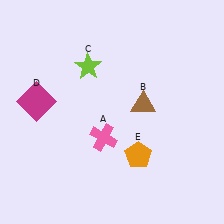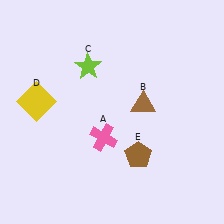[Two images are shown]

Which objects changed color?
D changed from magenta to yellow. E changed from orange to brown.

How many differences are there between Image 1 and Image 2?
There are 2 differences between the two images.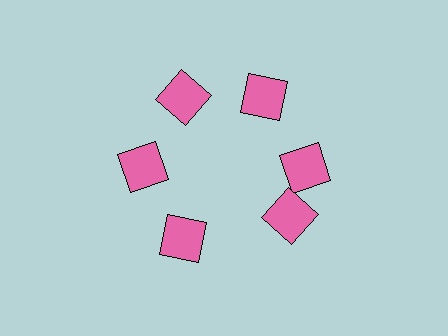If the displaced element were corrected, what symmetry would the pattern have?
It would have 6-fold rotational symmetry — the pattern would map onto itself every 60 degrees.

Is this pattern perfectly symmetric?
No. The 6 pink squares are arranged in a ring, but one element near the 5 o'clock position is rotated out of alignment along the ring, breaking the 6-fold rotational symmetry.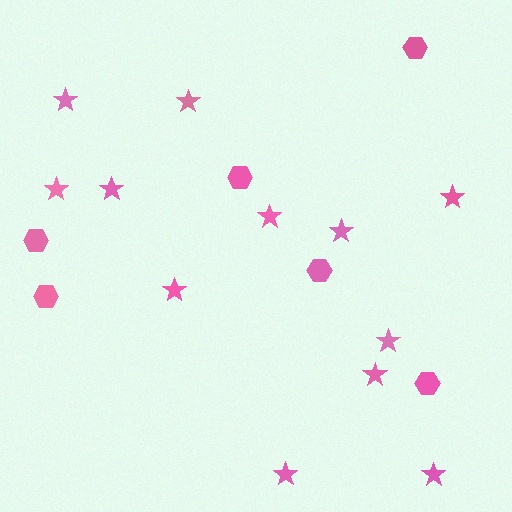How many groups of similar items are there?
There are 2 groups: one group of stars (12) and one group of hexagons (6).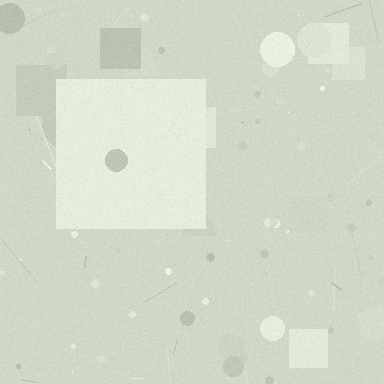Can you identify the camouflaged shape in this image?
The camouflaged shape is a square.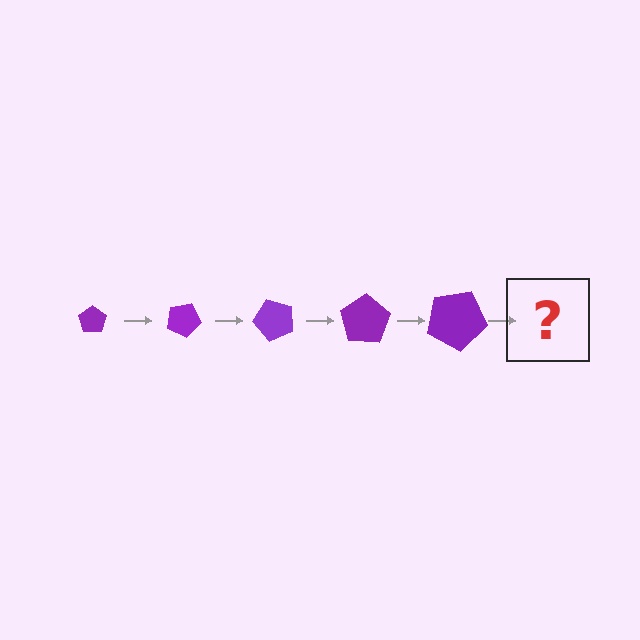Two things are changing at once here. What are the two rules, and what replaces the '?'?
The two rules are that the pentagon grows larger each step and it rotates 25 degrees each step. The '?' should be a pentagon, larger than the previous one and rotated 125 degrees from the start.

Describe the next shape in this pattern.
It should be a pentagon, larger than the previous one and rotated 125 degrees from the start.